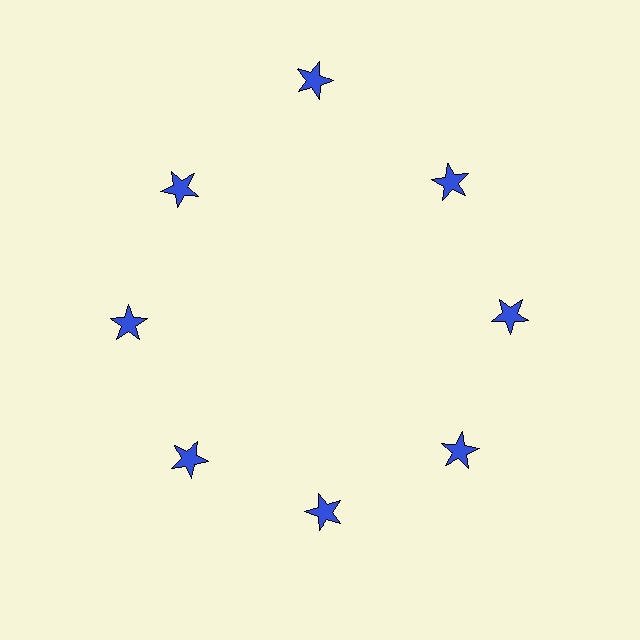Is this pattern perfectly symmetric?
No. The 8 blue stars are arranged in a ring, but one element near the 12 o'clock position is pushed outward from the center, breaking the 8-fold rotational symmetry.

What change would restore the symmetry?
The symmetry would be restored by moving it inward, back onto the ring so that all 8 stars sit at equal angles and equal distance from the center.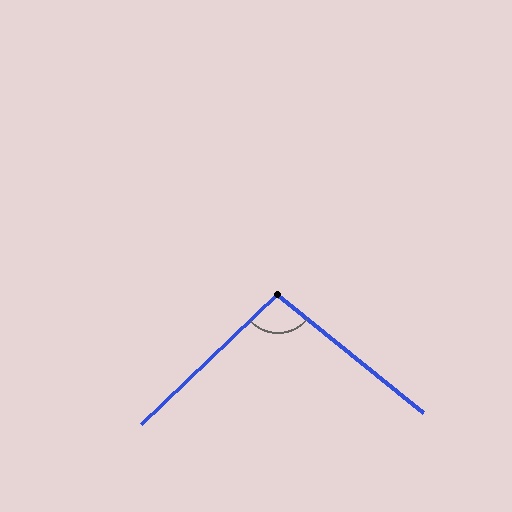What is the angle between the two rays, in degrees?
Approximately 97 degrees.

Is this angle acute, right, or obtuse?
It is obtuse.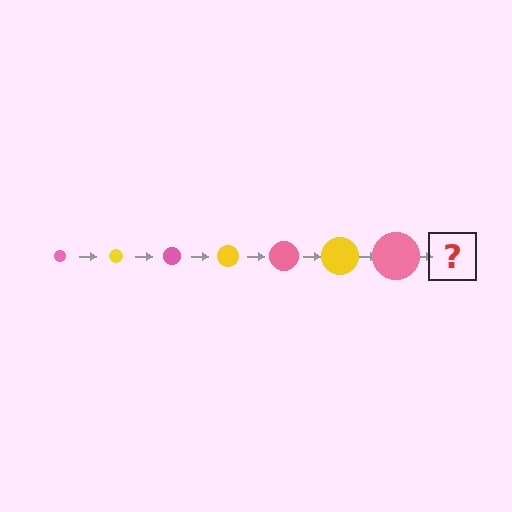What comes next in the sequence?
The next element should be a yellow circle, larger than the previous one.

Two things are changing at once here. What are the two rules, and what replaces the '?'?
The two rules are that the circle grows larger each step and the color cycles through pink and yellow. The '?' should be a yellow circle, larger than the previous one.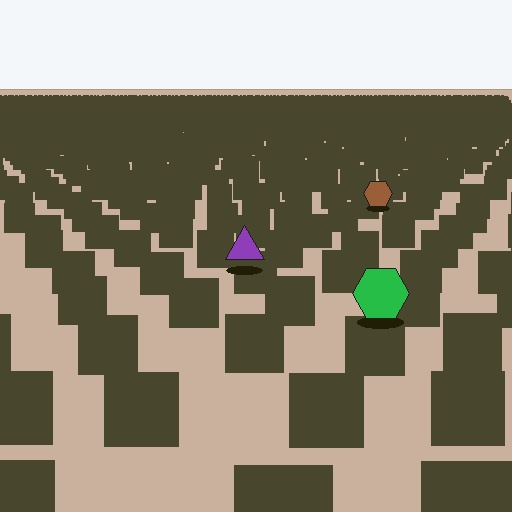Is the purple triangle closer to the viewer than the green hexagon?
No. The green hexagon is closer — you can tell from the texture gradient: the ground texture is coarser near it.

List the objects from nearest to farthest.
From nearest to farthest: the green hexagon, the purple triangle, the brown hexagon.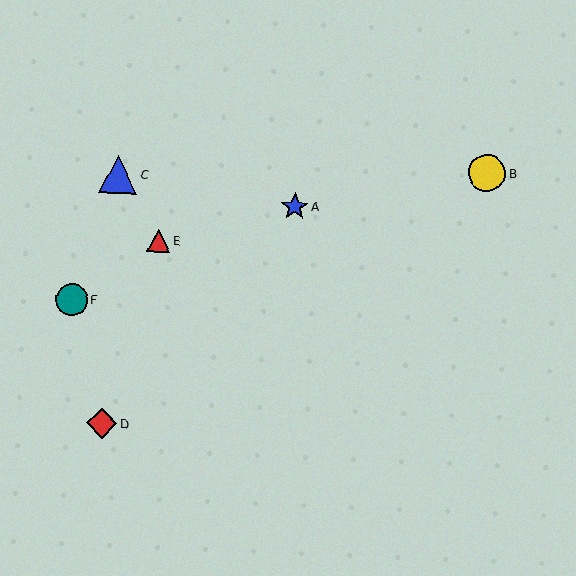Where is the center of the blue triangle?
The center of the blue triangle is at (118, 174).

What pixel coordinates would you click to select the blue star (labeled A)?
Click at (294, 207) to select the blue star A.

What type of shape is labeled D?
Shape D is a red diamond.